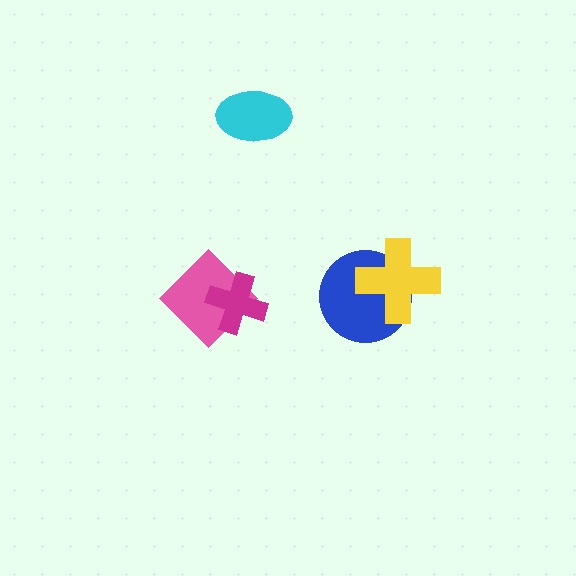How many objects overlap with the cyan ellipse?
0 objects overlap with the cyan ellipse.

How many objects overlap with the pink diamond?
1 object overlaps with the pink diamond.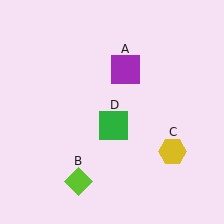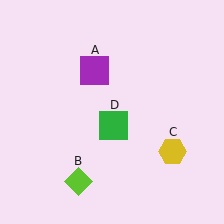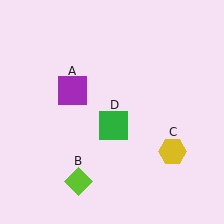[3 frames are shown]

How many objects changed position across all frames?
1 object changed position: purple square (object A).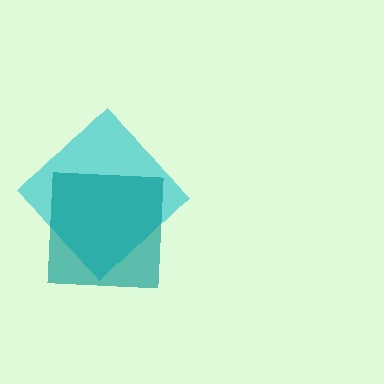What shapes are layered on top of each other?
The layered shapes are: a cyan diamond, a teal square.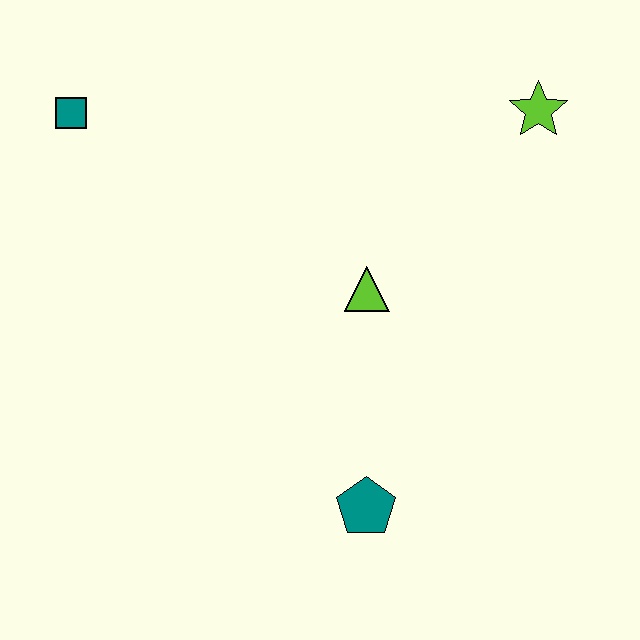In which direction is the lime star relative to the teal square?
The lime star is to the right of the teal square.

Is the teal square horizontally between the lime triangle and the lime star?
No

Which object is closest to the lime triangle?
The teal pentagon is closest to the lime triangle.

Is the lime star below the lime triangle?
No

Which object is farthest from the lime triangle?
The teal square is farthest from the lime triangle.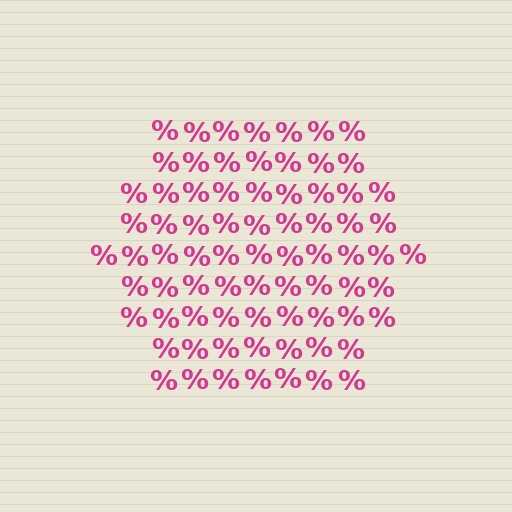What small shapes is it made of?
It is made of small percent signs.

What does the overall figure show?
The overall figure shows a hexagon.